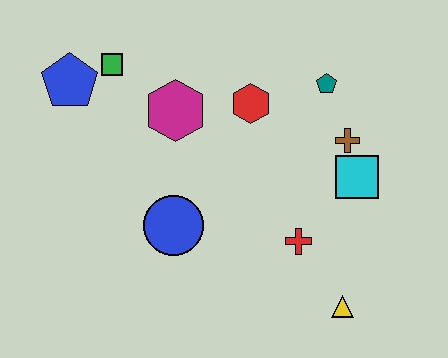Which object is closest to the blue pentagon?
The green square is closest to the blue pentagon.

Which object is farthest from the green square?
The yellow triangle is farthest from the green square.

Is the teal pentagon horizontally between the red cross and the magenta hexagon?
No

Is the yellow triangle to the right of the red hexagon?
Yes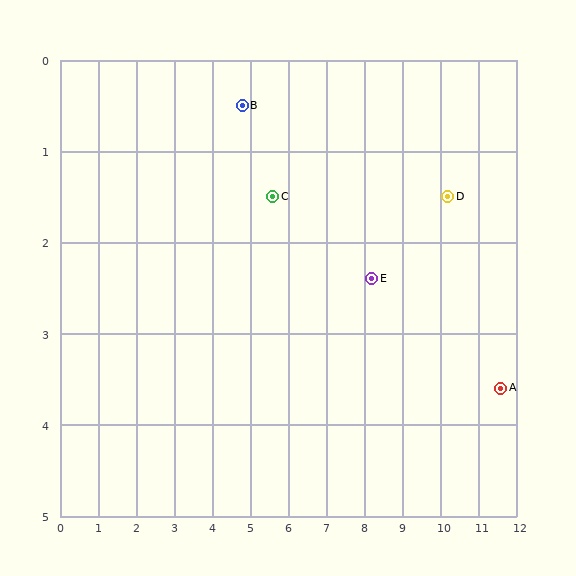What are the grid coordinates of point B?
Point B is at approximately (4.8, 0.5).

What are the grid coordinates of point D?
Point D is at approximately (10.2, 1.5).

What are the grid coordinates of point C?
Point C is at approximately (5.6, 1.5).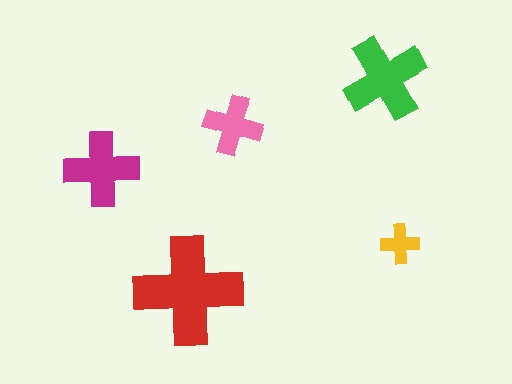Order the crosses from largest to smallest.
the red one, the green one, the magenta one, the pink one, the yellow one.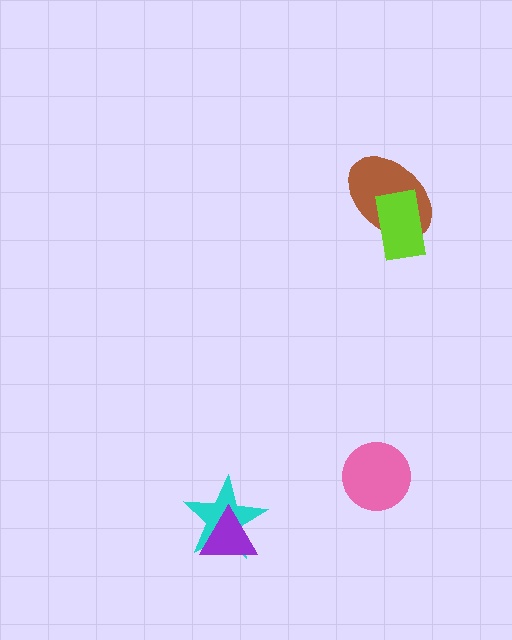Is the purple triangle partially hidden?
No, no other shape covers it.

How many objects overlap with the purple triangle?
1 object overlaps with the purple triangle.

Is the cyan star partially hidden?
Yes, it is partially covered by another shape.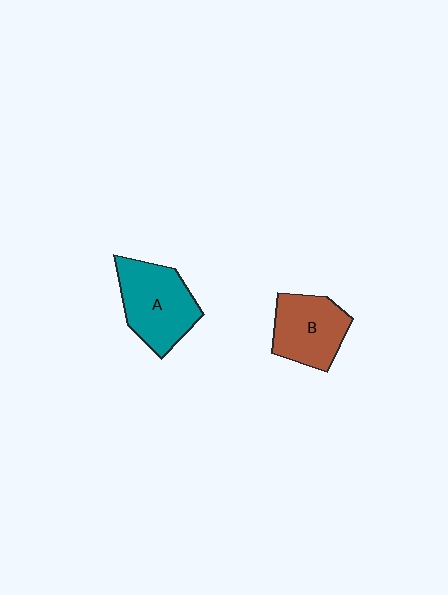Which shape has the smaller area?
Shape B (brown).